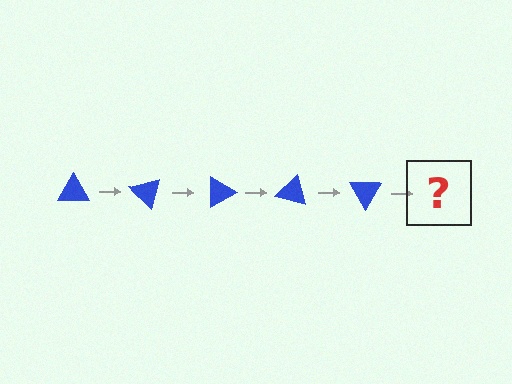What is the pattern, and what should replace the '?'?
The pattern is that the triangle rotates 45 degrees each step. The '?' should be a blue triangle rotated 225 degrees.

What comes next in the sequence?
The next element should be a blue triangle rotated 225 degrees.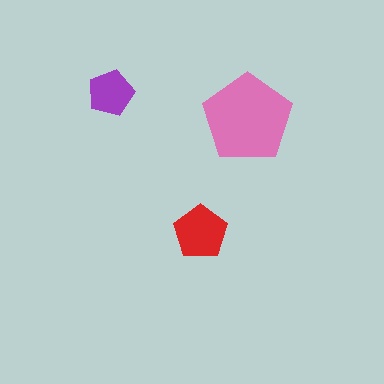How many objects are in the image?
There are 3 objects in the image.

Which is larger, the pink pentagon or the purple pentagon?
The pink one.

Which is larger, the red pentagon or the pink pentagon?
The pink one.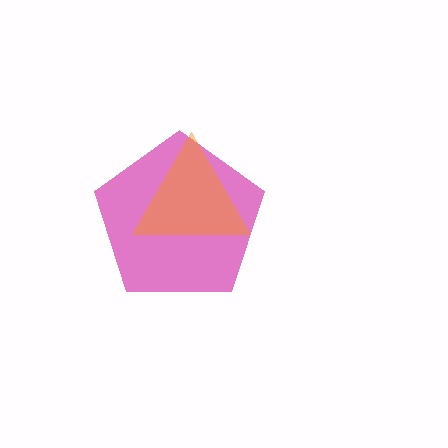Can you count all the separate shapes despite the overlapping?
Yes, there are 2 separate shapes.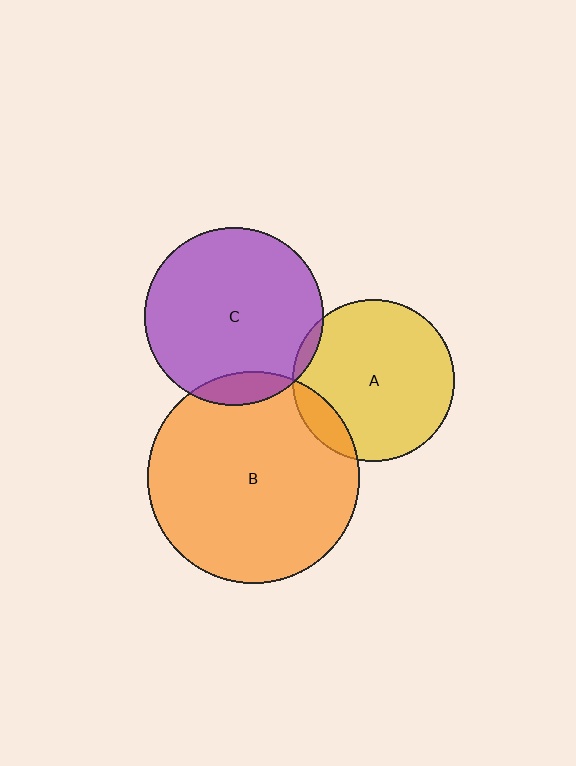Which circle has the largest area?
Circle B (orange).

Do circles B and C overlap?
Yes.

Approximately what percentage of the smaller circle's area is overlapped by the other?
Approximately 10%.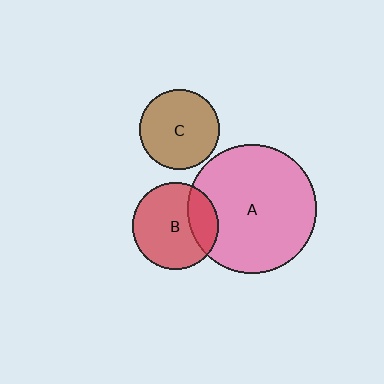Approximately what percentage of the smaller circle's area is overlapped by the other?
Approximately 25%.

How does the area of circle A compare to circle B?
Approximately 2.2 times.